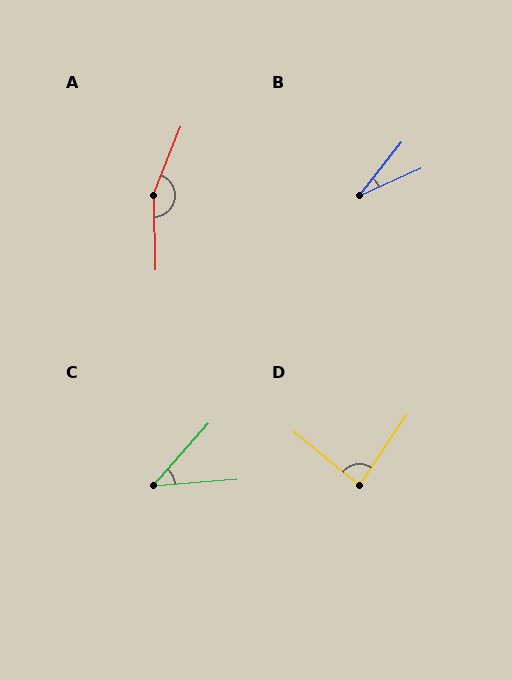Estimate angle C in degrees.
Approximately 44 degrees.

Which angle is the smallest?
B, at approximately 28 degrees.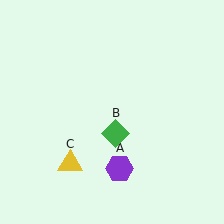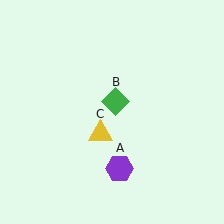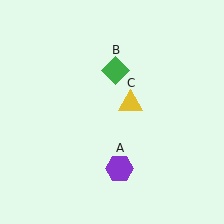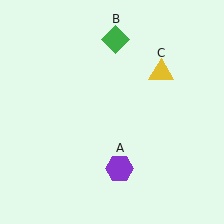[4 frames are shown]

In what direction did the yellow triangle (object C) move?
The yellow triangle (object C) moved up and to the right.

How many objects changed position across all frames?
2 objects changed position: green diamond (object B), yellow triangle (object C).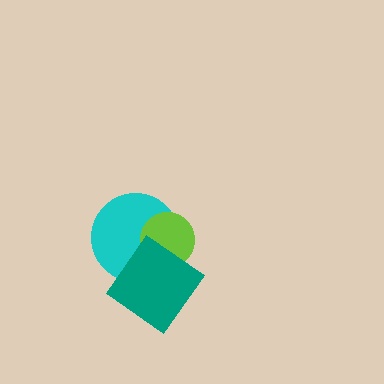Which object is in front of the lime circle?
The teal diamond is in front of the lime circle.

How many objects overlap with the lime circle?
2 objects overlap with the lime circle.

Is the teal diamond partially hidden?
No, no other shape covers it.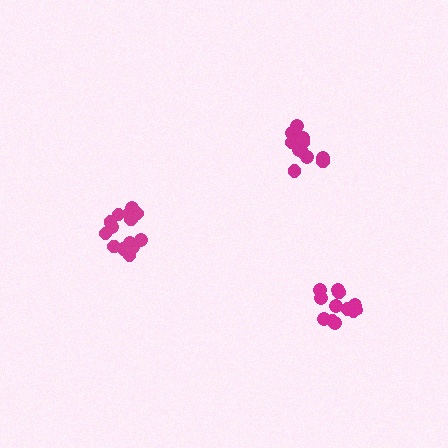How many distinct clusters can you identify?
There are 3 distinct clusters.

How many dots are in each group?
Group 1: 12 dots, Group 2: 15 dots, Group 3: 12 dots (39 total).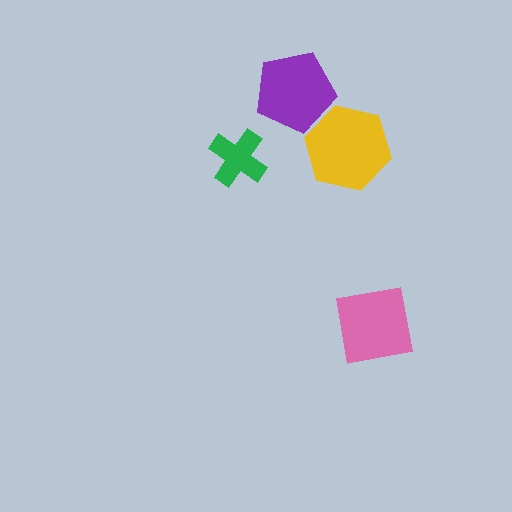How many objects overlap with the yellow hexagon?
1 object overlaps with the yellow hexagon.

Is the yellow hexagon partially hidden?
Yes, it is partially covered by another shape.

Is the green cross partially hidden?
No, no other shape covers it.